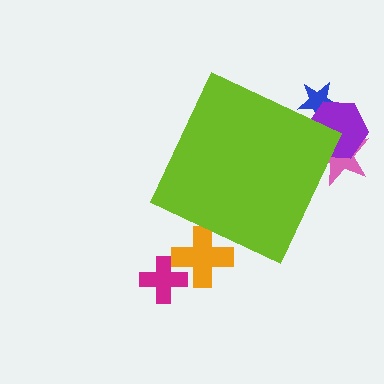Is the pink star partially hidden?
Yes, the pink star is partially hidden behind the lime diamond.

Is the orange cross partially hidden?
Yes, the orange cross is partially hidden behind the lime diamond.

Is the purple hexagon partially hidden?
Yes, the purple hexagon is partially hidden behind the lime diamond.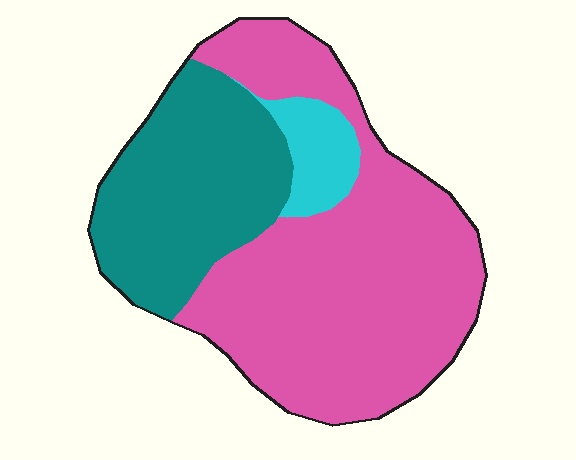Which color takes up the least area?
Cyan, at roughly 5%.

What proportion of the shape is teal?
Teal takes up about one third (1/3) of the shape.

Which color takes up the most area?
Pink, at roughly 60%.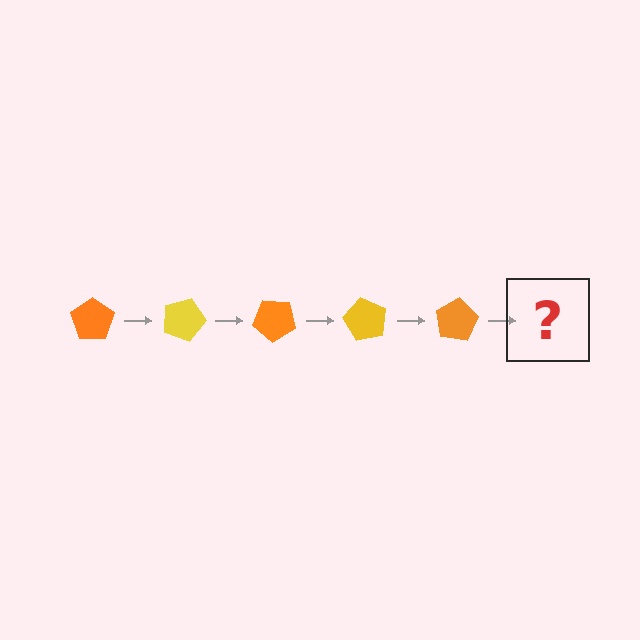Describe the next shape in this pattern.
It should be a yellow pentagon, rotated 100 degrees from the start.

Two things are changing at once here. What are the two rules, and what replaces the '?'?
The two rules are that it rotates 20 degrees each step and the color cycles through orange and yellow. The '?' should be a yellow pentagon, rotated 100 degrees from the start.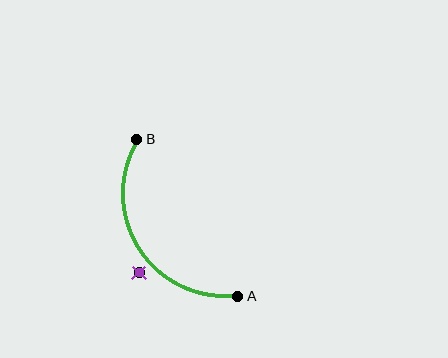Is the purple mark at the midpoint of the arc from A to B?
No — the purple mark does not lie on the arc at all. It sits slightly outside the curve.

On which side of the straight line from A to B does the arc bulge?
The arc bulges to the left of the straight line connecting A and B.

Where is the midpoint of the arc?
The arc midpoint is the point on the curve farthest from the straight line joining A and B. It sits to the left of that line.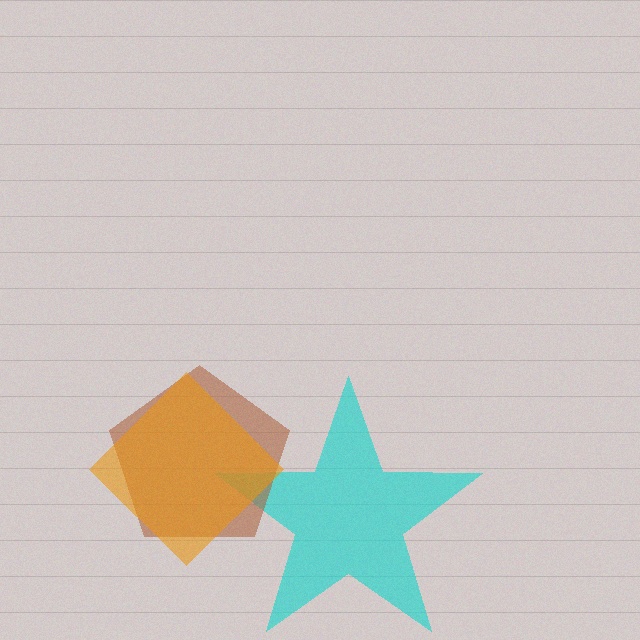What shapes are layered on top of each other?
The layered shapes are: a cyan star, a brown pentagon, an orange diamond.